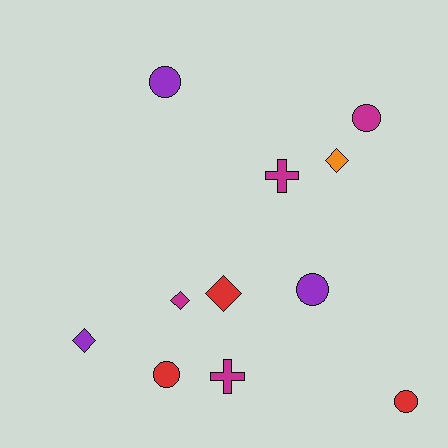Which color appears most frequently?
Magenta, with 4 objects.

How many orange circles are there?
There are no orange circles.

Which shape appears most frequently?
Circle, with 5 objects.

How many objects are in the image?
There are 11 objects.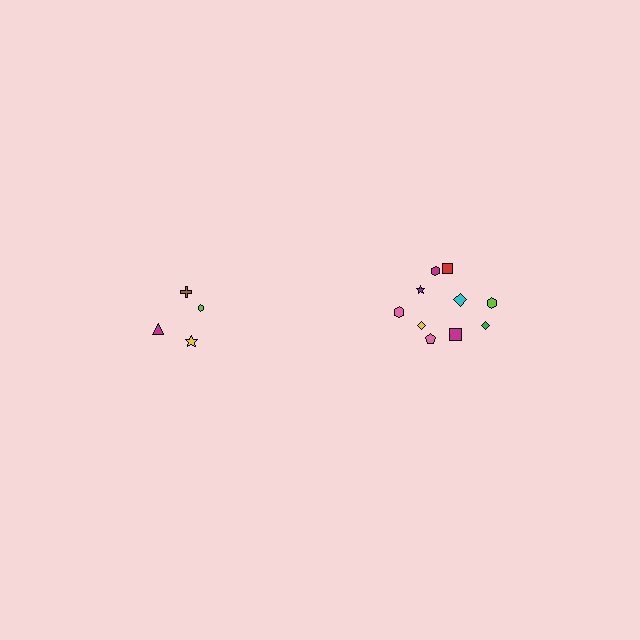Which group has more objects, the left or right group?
The right group.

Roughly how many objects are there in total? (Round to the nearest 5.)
Roughly 15 objects in total.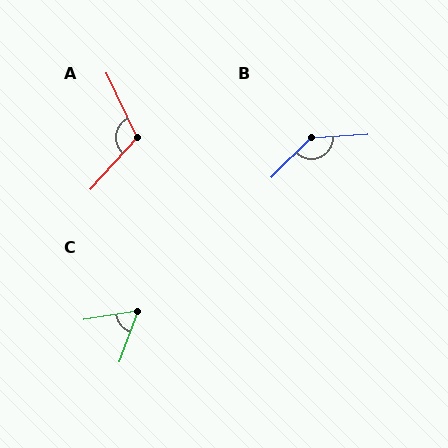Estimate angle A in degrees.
Approximately 113 degrees.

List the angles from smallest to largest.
C (61°), A (113°), B (139°).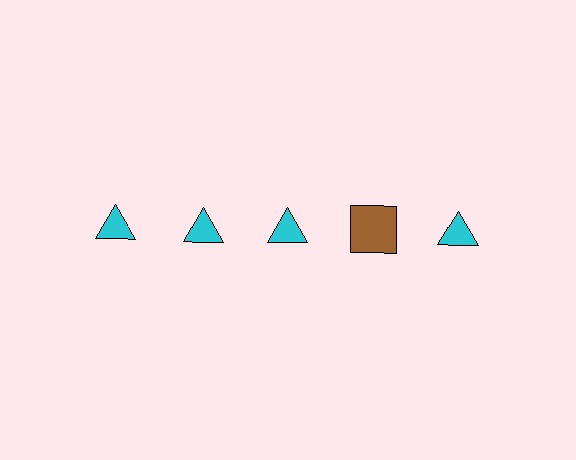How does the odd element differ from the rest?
It differs in both color (brown instead of cyan) and shape (square instead of triangle).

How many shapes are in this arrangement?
There are 5 shapes arranged in a grid pattern.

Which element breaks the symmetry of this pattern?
The brown square in the top row, second from right column breaks the symmetry. All other shapes are cyan triangles.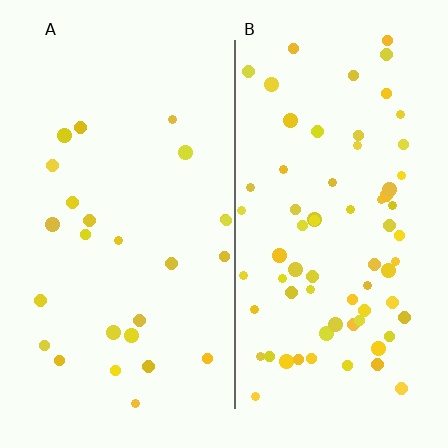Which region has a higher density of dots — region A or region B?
B (the right).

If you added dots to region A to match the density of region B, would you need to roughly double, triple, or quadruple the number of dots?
Approximately triple.